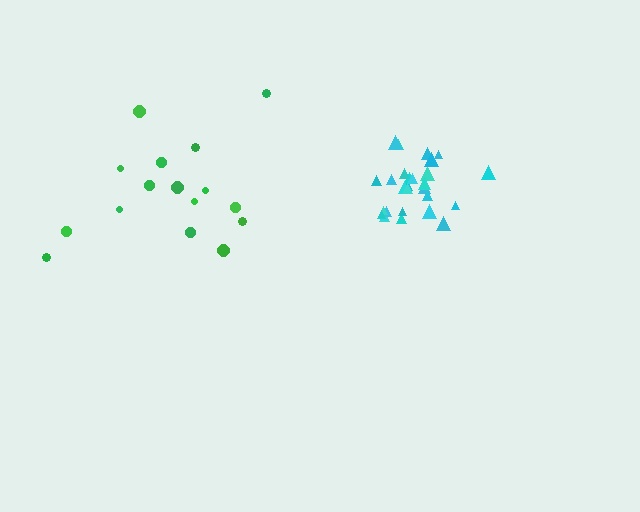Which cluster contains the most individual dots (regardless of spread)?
Cyan (27).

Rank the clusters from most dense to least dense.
cyan, green.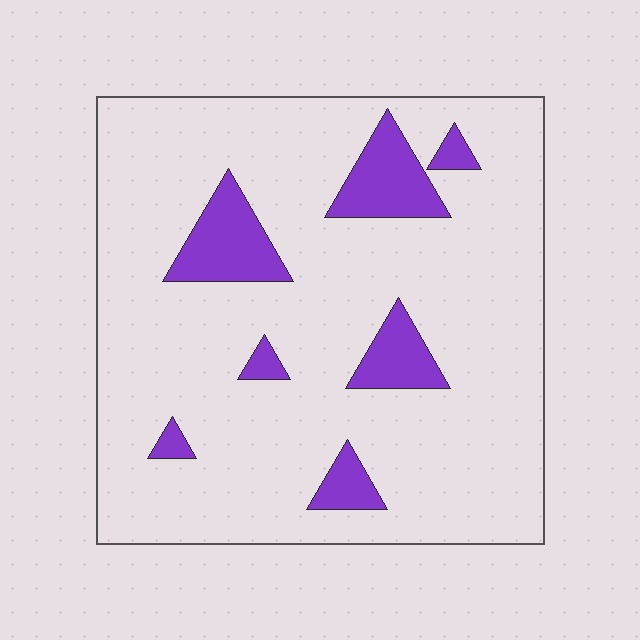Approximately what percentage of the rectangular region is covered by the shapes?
Approximately 15%.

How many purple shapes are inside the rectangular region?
7.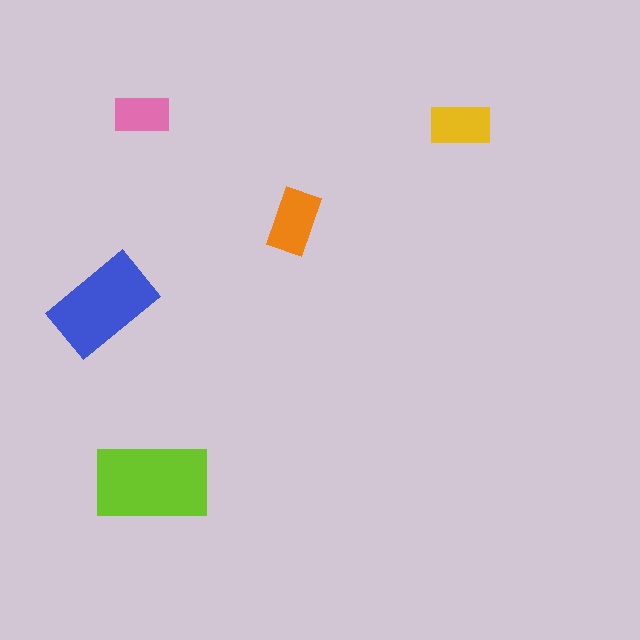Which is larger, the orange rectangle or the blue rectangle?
The blue one.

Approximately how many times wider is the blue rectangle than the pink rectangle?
About 2 times wider.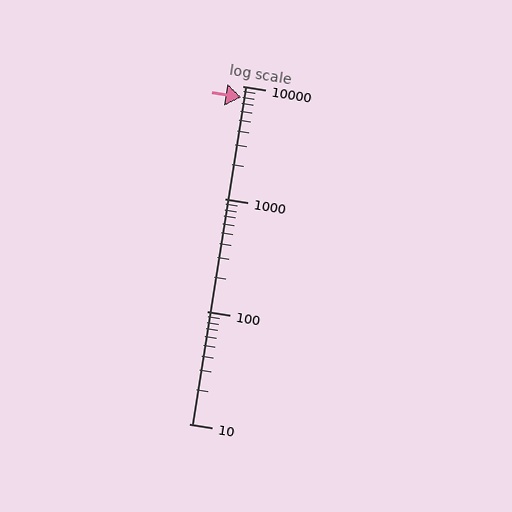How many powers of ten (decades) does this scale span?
The scale spans 3 decades, from 10 to 10000.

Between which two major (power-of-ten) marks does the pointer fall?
The pointer is between 1000 and 10000.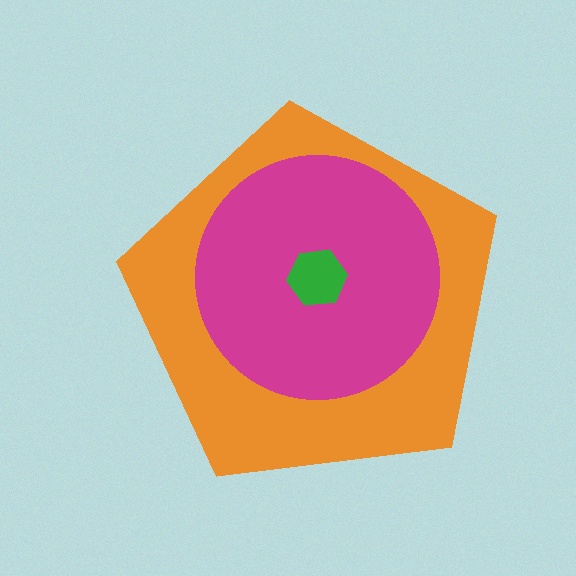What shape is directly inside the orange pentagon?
The magenta circle.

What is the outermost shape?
The orange pentagon.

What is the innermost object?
The green hexagon.